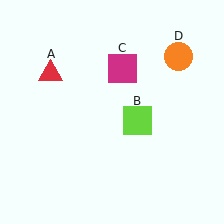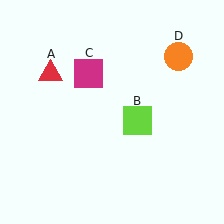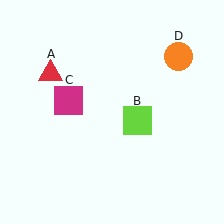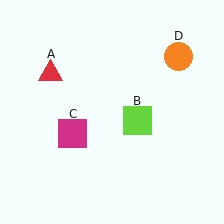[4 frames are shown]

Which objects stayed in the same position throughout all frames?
Red triangle (object A) and lime square (object B) and orange circle (object D) remained stationary.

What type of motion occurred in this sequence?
The magenta square (object C) rotated counterclockwise around the center of the scene.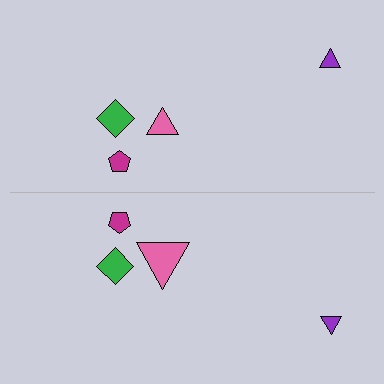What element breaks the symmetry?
The pink triangle on the bottom side has a different size than its mirror counterpart.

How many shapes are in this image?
There are 8 shapes in this image.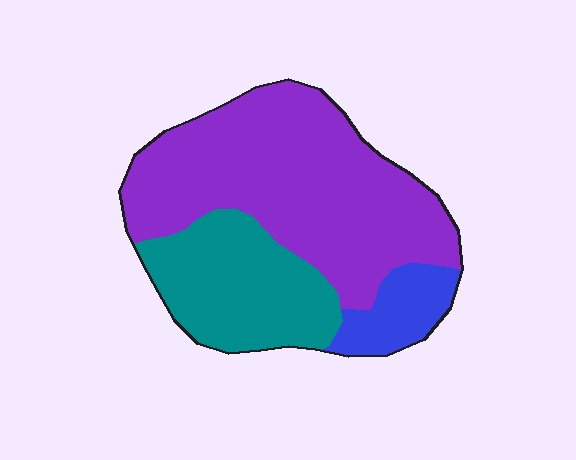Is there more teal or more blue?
Teal.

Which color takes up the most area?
Purple, at roughly 60%.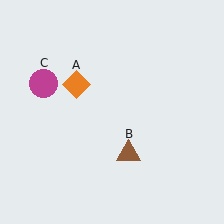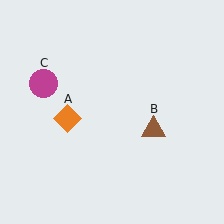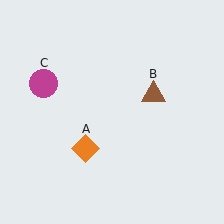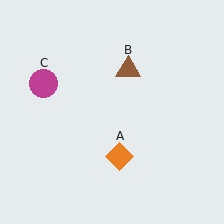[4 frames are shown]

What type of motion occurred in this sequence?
The orange diamond (object A), brown triangle (object B) rotated counterclockwise around the center of the scene.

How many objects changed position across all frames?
2 objects changed position: orange diamond (object A), brown triangle (object B).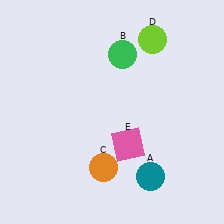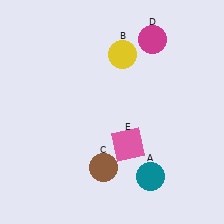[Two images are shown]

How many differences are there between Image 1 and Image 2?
There are 3 differences between the two images.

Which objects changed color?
B changed from green to yellow. C changed from orange to brown. D changed from lime to magenta.